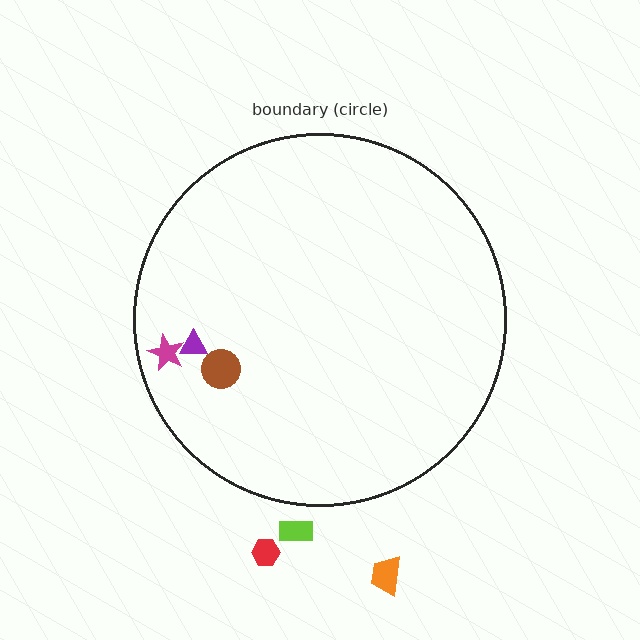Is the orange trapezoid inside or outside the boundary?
Outside.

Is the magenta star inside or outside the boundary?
Inside.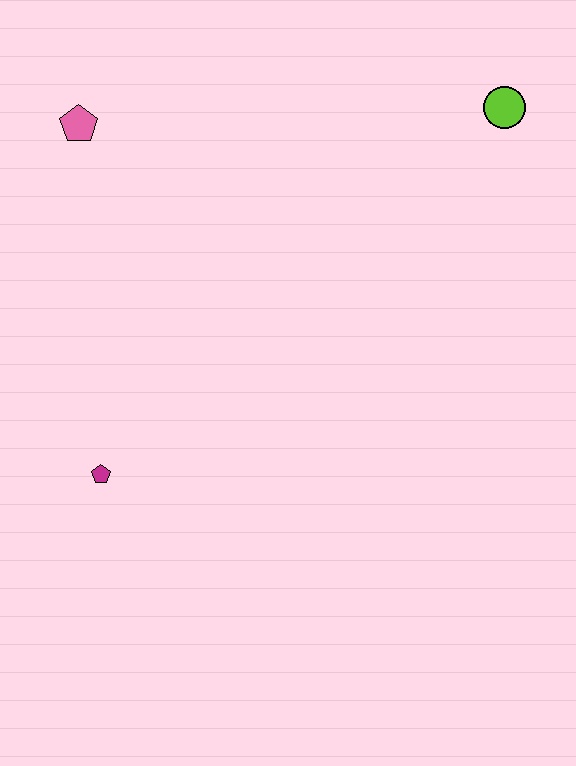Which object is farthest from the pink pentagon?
The lime circle is farthest from the pink pentagon.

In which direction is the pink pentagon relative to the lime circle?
The pink pentagon is to the left of the lime circle.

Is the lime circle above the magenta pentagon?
Yes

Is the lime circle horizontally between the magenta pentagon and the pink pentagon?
No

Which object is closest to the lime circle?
The pink pentagon is closest to the lime circle.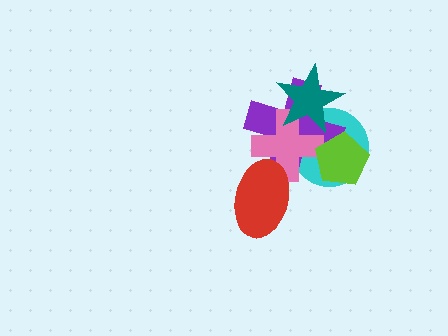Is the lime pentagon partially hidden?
No, no other shape covers it.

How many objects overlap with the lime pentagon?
3 objects overlap with the lime pentagon.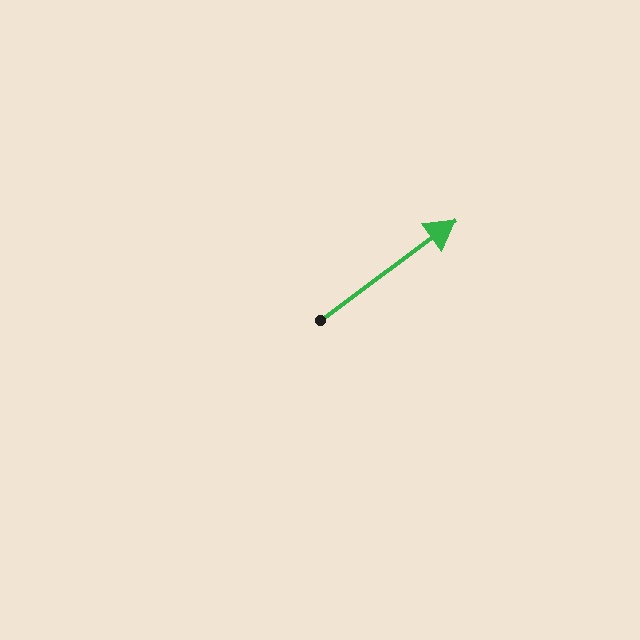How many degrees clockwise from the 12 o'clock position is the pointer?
Approximately 53 degrees.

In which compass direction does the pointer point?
Northeast.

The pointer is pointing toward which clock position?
Roughly 2 o'clock.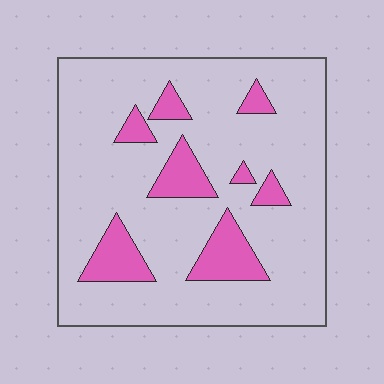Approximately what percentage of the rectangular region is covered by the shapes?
Approximately 15%.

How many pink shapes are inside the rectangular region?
8.